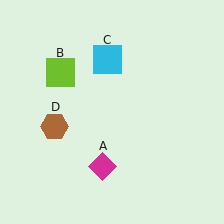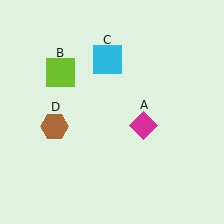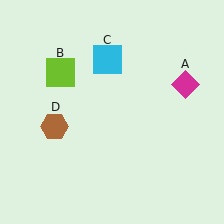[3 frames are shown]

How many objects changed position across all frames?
1 object changed position: magenta diamond (object A).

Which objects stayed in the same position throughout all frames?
Lime square (object B) and cyan square (object C) and brown hexagon (object D) remained stationary.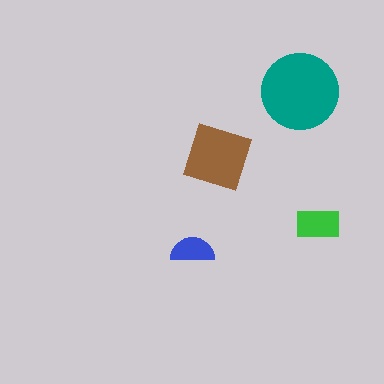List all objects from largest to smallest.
The teal circle, the brown square, the green rectangle, the blue semicircle.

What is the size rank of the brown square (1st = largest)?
2nd.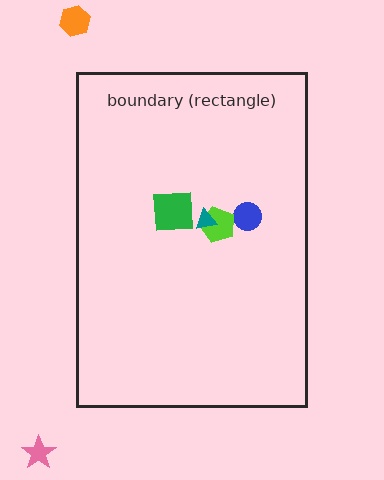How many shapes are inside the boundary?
4 inside, 2 outside.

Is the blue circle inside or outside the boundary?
Inside.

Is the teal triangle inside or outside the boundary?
Inside.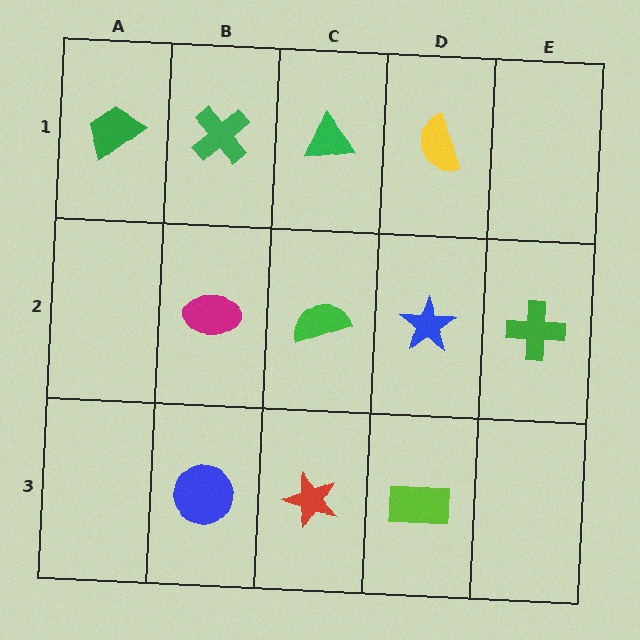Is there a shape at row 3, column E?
No, that cell is empty.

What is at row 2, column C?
A green semicircle.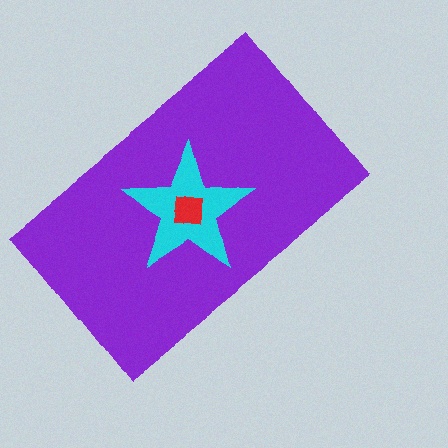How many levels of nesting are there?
3.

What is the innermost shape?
The red square.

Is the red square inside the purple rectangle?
Yes.